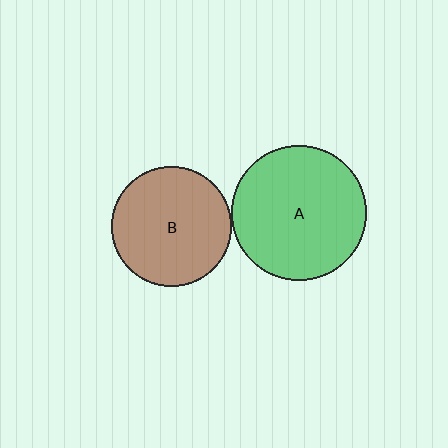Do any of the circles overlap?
No, none of the circles overlap.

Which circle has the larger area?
Circle A (green).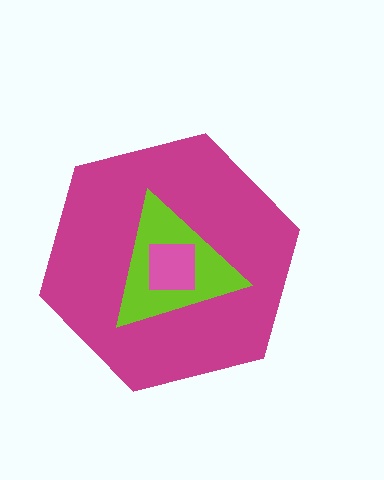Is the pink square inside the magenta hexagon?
Yes.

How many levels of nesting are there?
3.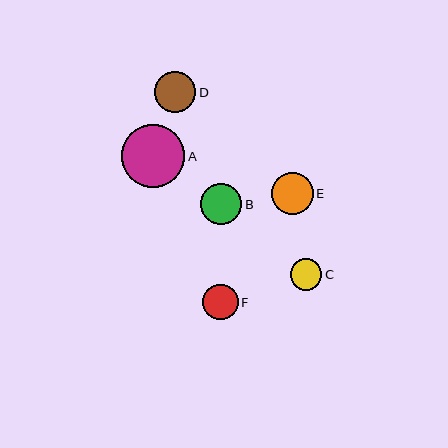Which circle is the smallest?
Circle C is the smallest with a size of approximately 32 pixels.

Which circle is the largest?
Circle A is the largest with a size of approximately 63 pixels.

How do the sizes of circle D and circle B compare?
Circle D and circle B are approximately the same size.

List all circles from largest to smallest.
From largest to smallest: A, E, D, B, F, C.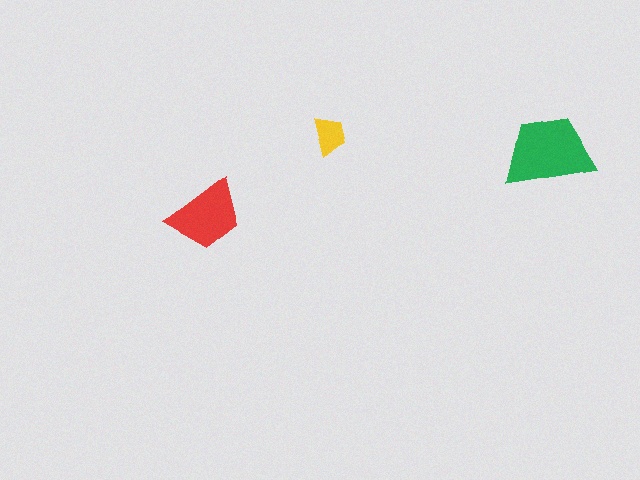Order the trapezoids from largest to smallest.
the green one, the red one, the yellow one.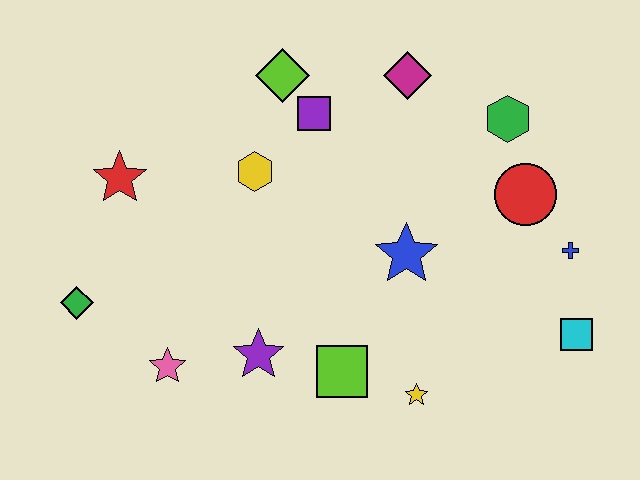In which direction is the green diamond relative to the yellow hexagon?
The green diamond is to the left of the yellow hexagon.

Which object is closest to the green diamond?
The pink star is closest to the green diamond.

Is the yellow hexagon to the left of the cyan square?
Yes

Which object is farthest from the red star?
The cyan square is farthest from the red star.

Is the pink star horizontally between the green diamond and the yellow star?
Yes